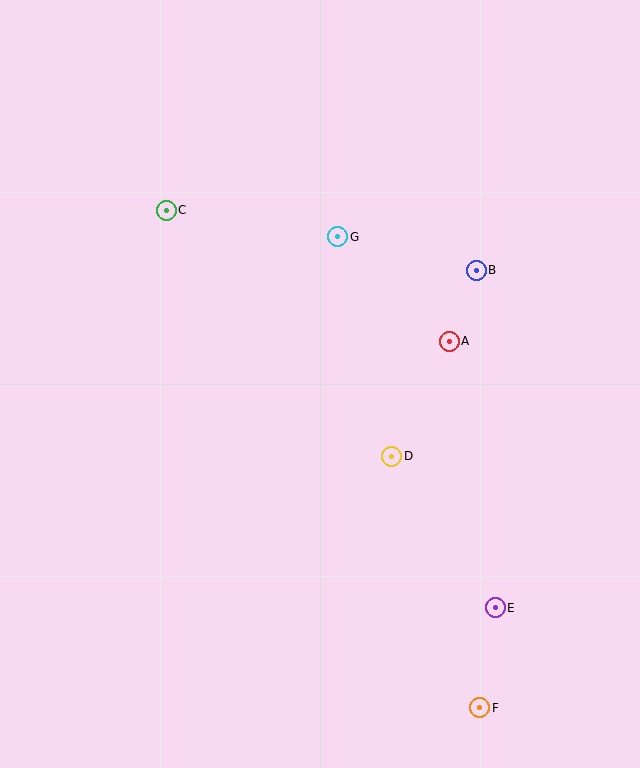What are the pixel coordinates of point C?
Point C is at (166, 210).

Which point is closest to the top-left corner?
Point C is closest to the top-left corner.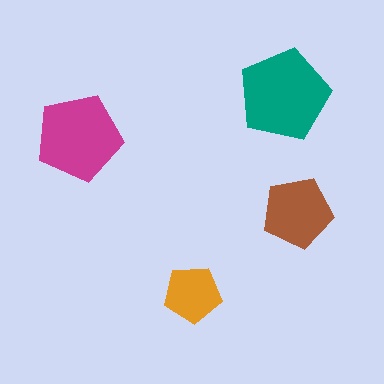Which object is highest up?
The teal pentagon is topmost.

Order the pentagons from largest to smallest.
the teal one, the magenta one, the brown one, the orange one.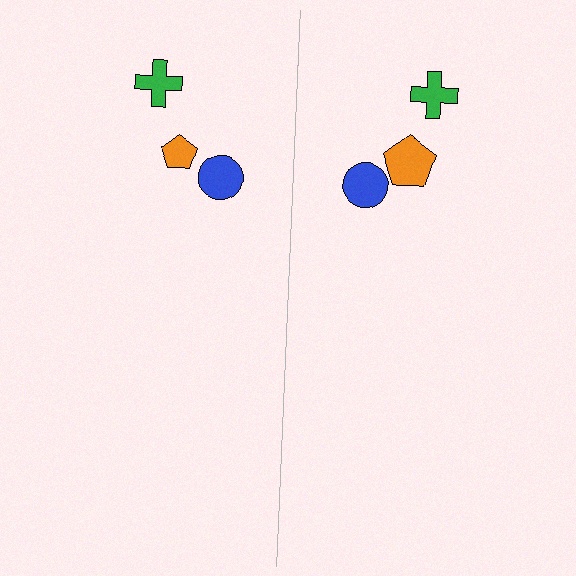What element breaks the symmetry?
The orange pentagon on the right side has a different size than its mirror counterpart.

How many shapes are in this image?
There are 6 shapes in this image.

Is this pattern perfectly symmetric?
No, the pattern is not perfectly symmetric. The orange pentagon on the right side has a different size than its mirror counterpart.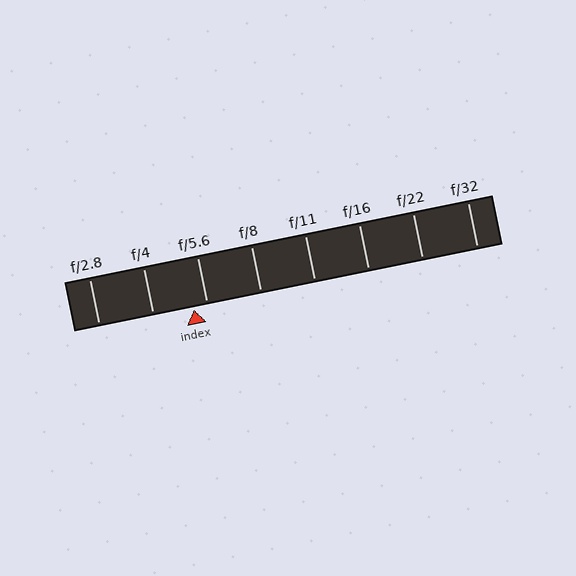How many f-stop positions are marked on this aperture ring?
There are 8 f-stop positions marked.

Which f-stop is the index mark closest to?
The index mark is closest to f/5.6.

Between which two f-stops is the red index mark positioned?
The index mark is between f/4 and f/5.6.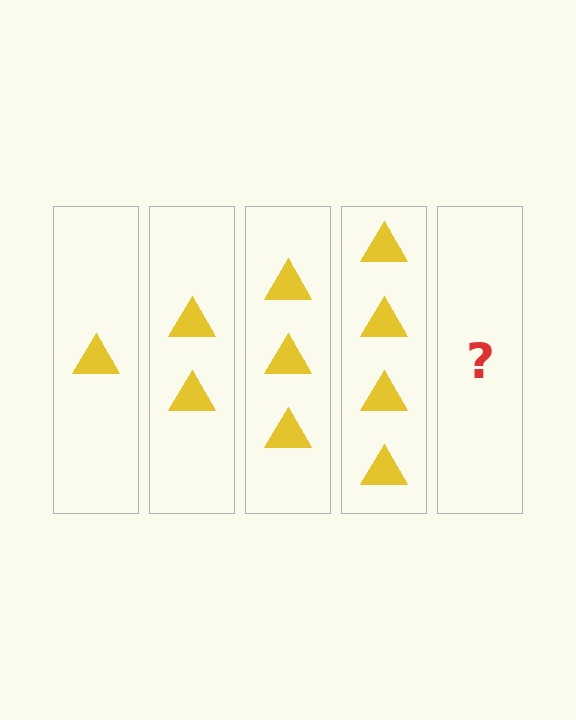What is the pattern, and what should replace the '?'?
The pattern is that each step adds one more triangle. The '?' should be 5 triangles.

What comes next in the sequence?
The next element should be 5 triangles.